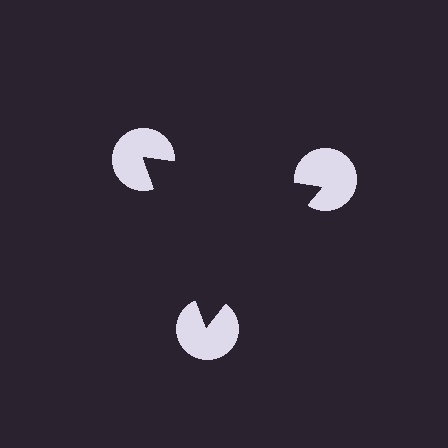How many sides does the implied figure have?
3 sides.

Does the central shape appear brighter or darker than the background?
It typically appears slightly darker than the background, even though no actual brightness change is drawn.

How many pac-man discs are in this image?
There are 3 — one at each vertex of the illusory triangle.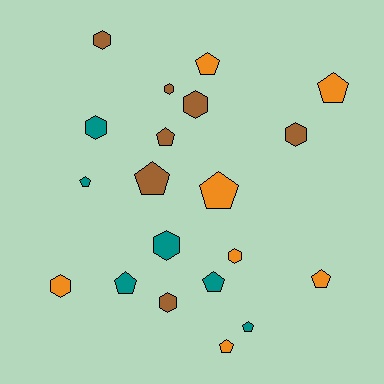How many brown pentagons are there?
There are 2 brown pentagons.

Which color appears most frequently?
Orange, with 7 objects.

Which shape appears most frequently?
Pentagon, with 11 objects.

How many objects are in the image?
There are 20 objects.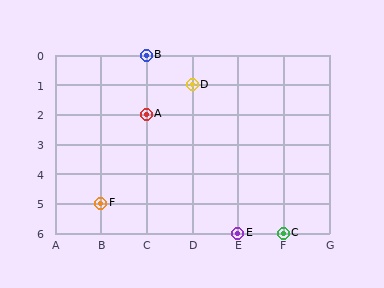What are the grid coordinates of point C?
Point C is at grid coordinates (F, 6).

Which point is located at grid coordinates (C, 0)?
Point B is at (C, 0).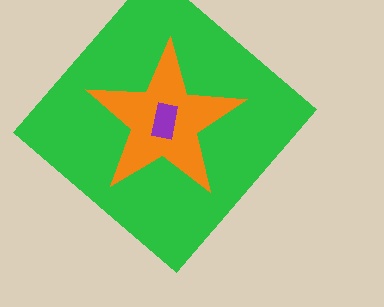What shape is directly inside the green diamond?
The orange star.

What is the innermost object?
The purple rectangle.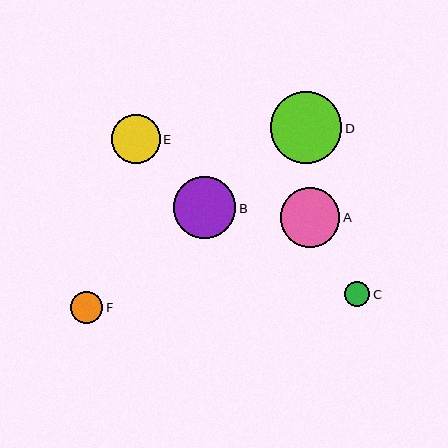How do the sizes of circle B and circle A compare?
Circle B and circle A are approximately the same size.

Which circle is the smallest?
Circle C is the smallest with a size of approximately 25 pixels.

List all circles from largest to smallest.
From largest to smallest: D, B, A, E, F, C.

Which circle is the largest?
Circle D is the largest with a size of approximately 72 pixels.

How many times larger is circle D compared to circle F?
Circle D is approximately 2.2 times the size of circle F.